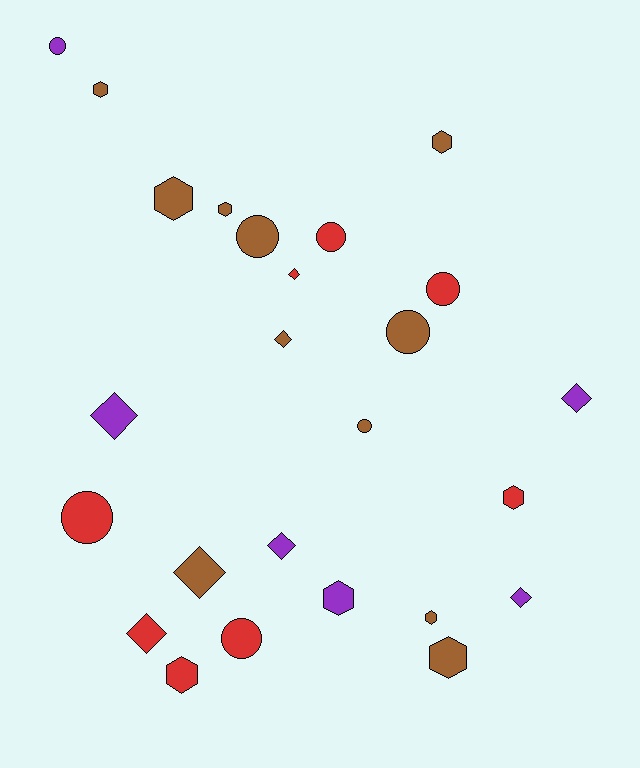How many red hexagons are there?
There are 2 red hexagons.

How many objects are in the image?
There are 25 objects.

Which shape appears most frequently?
Hexagon, with 9 objects.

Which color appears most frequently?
Brown, with 11 objects.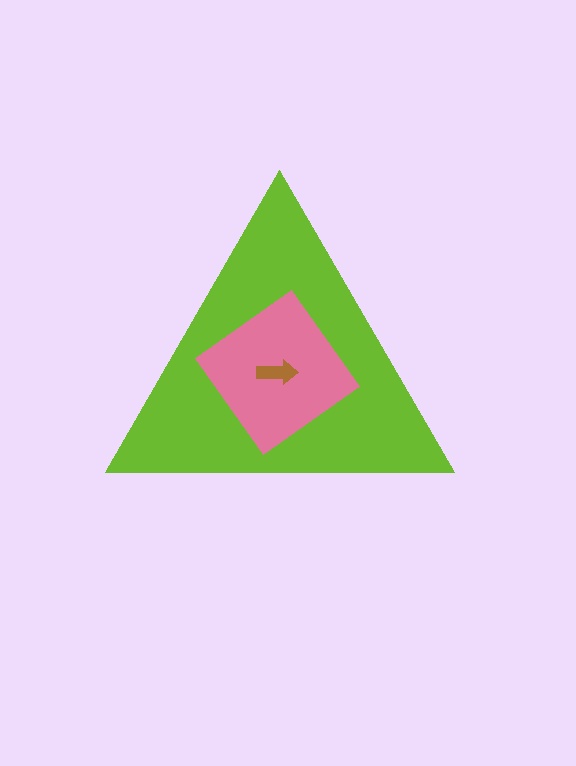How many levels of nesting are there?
3.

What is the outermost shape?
The lime triangle.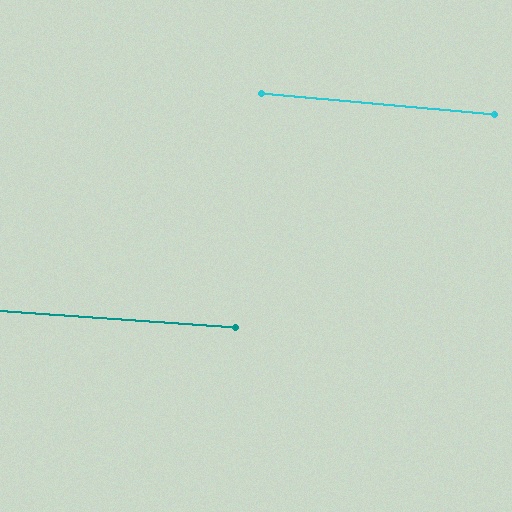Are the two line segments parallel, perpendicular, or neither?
Parallel — their directions differ by only 1.3°.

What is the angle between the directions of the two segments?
Approximately 1 degree.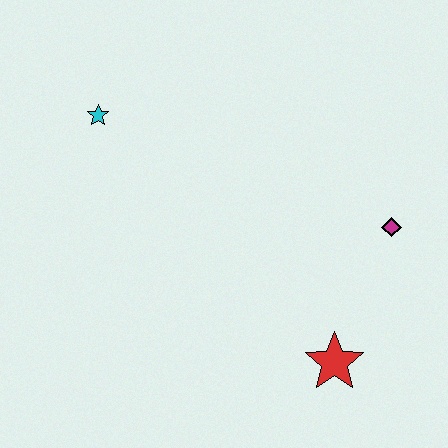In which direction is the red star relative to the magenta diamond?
The red star is below the magenta diamond.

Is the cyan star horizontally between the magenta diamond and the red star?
No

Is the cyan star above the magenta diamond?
Yes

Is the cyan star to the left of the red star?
Yes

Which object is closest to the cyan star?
The magenta diamond is closest to the cyan star.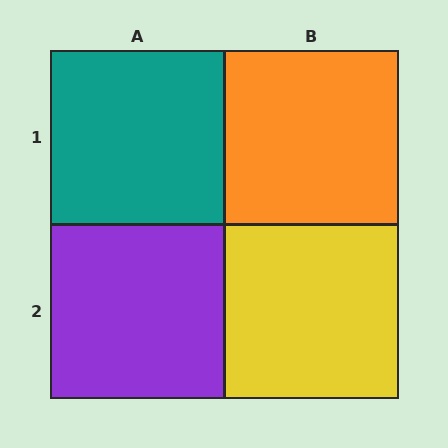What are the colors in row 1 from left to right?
Teal, orange.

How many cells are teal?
1 cell is teal.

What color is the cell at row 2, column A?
Purple.